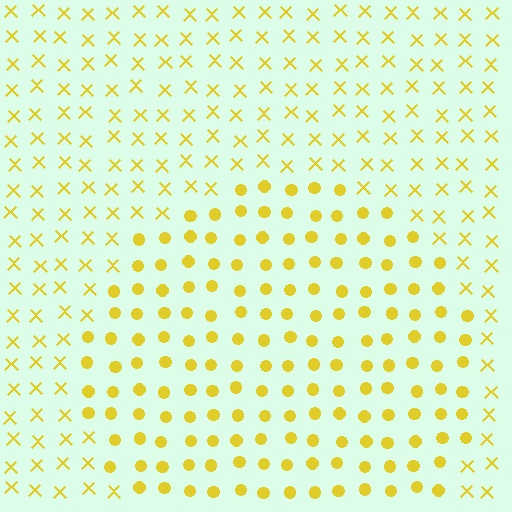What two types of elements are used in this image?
The image uses circles inside the circle region and X marks outside it.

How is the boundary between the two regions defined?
The boundary is defined by a change in element shape: circles inside vs. X marks outside. All elements share the same color and spacing.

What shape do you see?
I see a circle.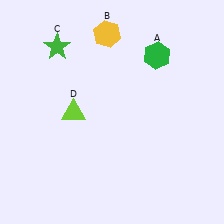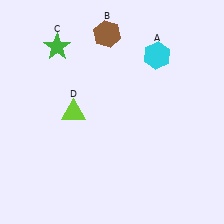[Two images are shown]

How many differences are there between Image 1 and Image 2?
There are 2 differences between the two images.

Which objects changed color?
A changed from green to cyan. B changed from yellow to brown.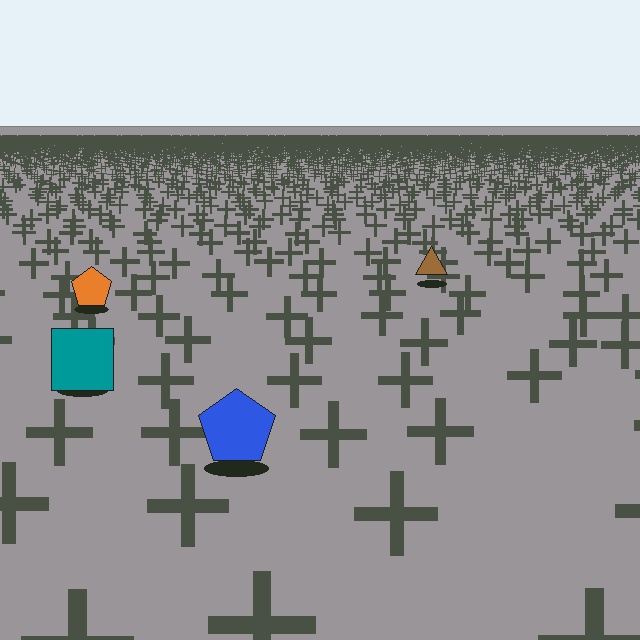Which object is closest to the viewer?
The blue pentagon is closest. The texture marks near it are larger and more spread out.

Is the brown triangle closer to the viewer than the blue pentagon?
No. The blue pentagon is closer — you can tell from the texture gradient: the ground texture is coarser near it.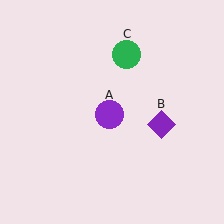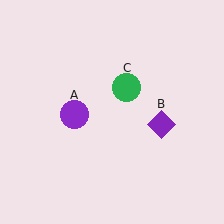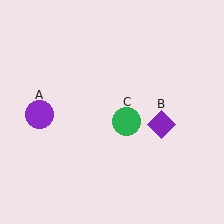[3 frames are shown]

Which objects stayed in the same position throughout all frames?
Purple diamond (object B) remained stationary.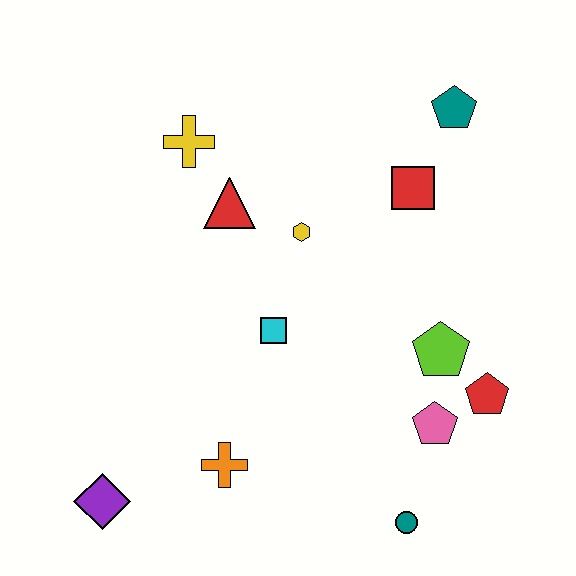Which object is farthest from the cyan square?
The teal pentagon is farthest from the cyan square.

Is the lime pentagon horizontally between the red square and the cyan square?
No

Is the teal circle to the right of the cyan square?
Yes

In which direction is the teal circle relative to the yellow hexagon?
The teal circle is below the yellow hexagon.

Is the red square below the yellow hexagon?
No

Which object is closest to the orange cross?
The purple diamond is closest to the orange cross.